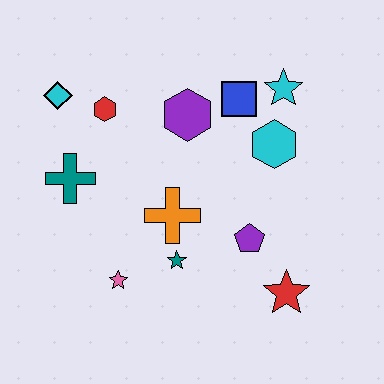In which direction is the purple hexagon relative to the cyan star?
The purple hexagon is to the left of the cyan star.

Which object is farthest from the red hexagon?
The red star is farthest from the red hexagon.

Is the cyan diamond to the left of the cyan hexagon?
Yes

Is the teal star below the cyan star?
Yes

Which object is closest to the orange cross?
The teal star is closest to the orange cross.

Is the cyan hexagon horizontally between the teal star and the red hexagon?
No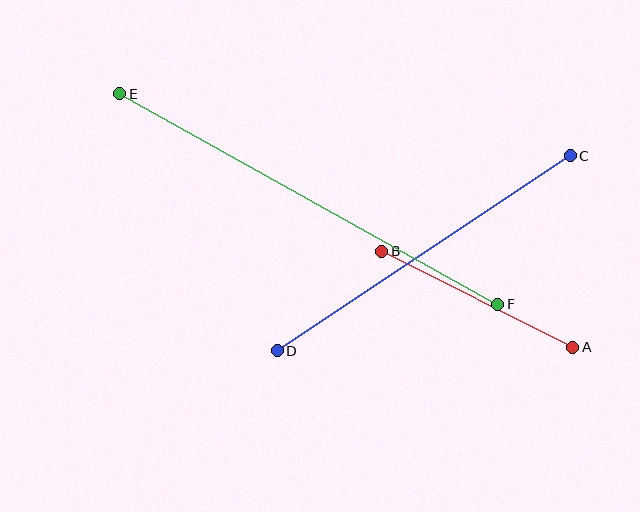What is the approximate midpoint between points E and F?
The midpoint is at approximately (309, 199) pixels.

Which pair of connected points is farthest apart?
Points E and F are farthest apart.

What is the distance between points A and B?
The distance is approximately 214 pixels.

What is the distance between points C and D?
The distance is approximately 352 pixels.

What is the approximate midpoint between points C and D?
The midpoint is at approximately (424, 253) pixels.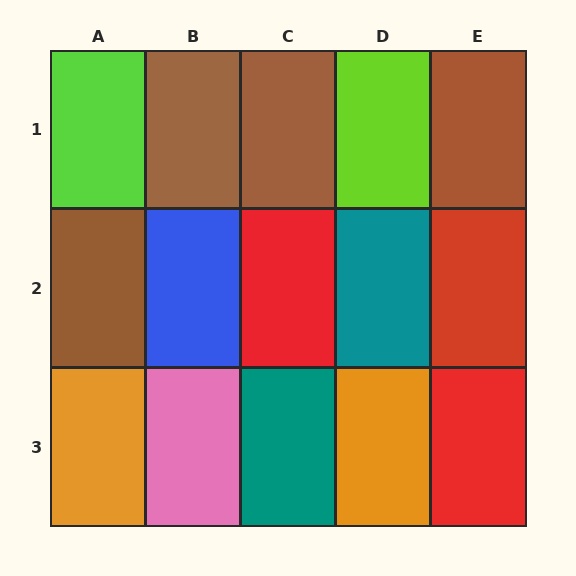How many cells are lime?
2 cells are lime.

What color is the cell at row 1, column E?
Brown.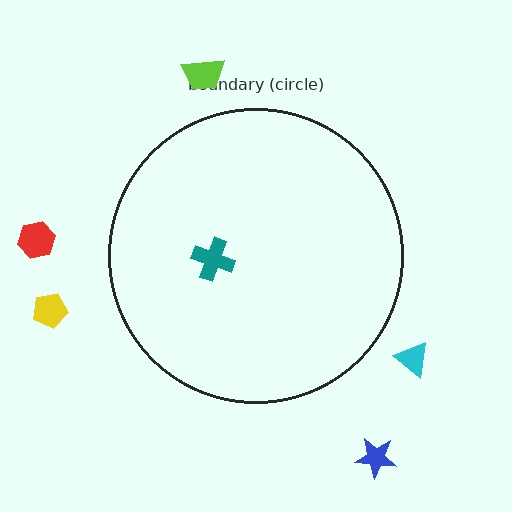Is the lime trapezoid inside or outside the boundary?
Outside.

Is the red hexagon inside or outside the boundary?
Outside.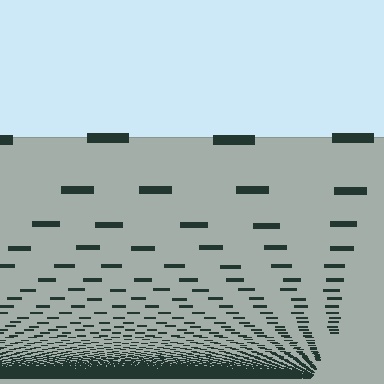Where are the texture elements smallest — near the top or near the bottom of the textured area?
Near the bottom.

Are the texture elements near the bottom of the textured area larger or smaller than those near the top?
Smaller. The gradient is inverted — elements near the bottom are smaller and denser.